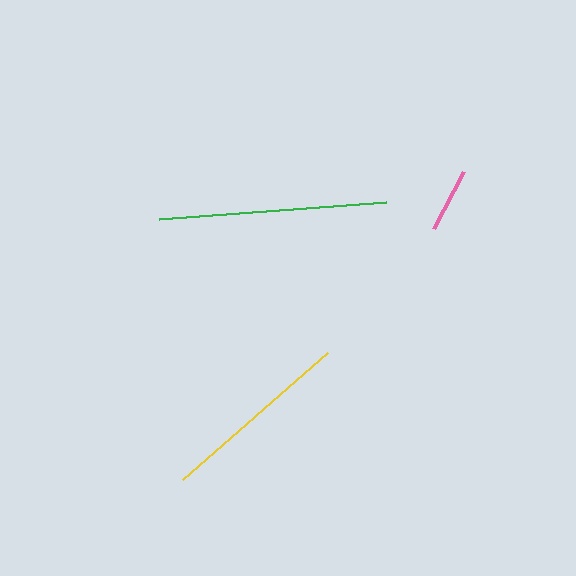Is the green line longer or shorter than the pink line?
The green line is longer than the pink line.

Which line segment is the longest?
The green line is the longest at approximately 228 pixels.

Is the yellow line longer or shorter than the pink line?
The yellow line is longer than the pink line.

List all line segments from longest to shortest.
From longest to shortest: green, yellow, pink.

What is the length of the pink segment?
The pink segment is approximately 64 pixels long.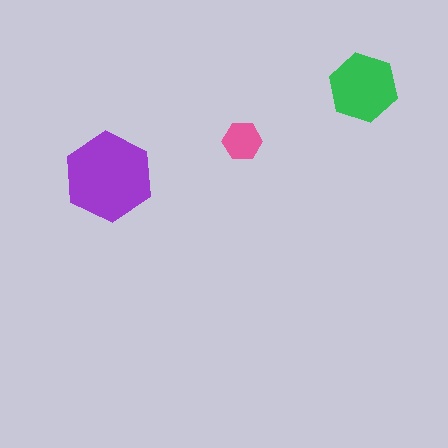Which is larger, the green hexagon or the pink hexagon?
The green one.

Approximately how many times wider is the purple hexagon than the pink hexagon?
About 2.5 times wider.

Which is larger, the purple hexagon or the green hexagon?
The purple one.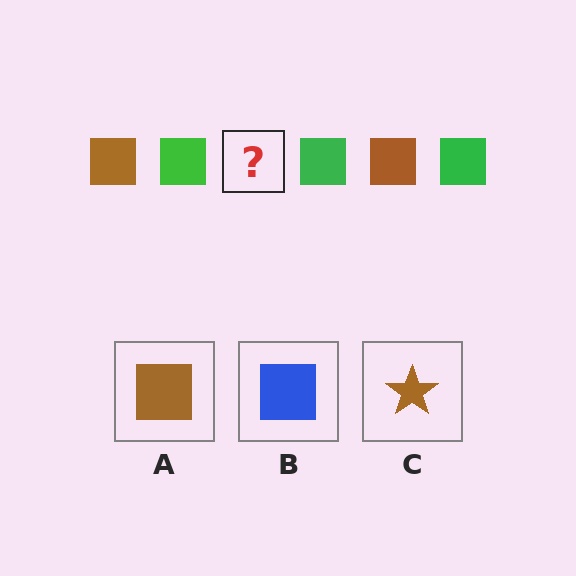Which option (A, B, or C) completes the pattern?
A.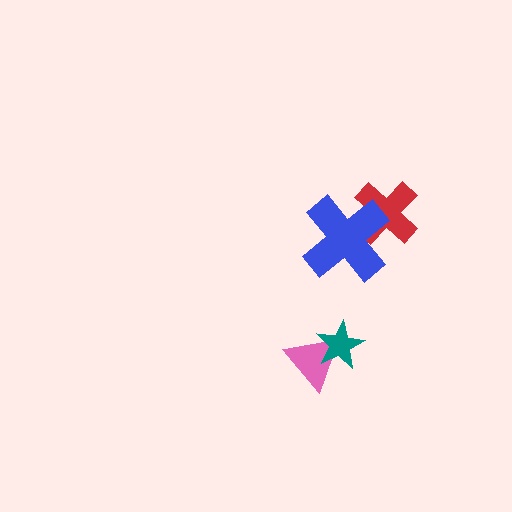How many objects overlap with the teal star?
1 object overlaps with the teal star.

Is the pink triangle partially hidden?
Yes, it is partially covered by another shape.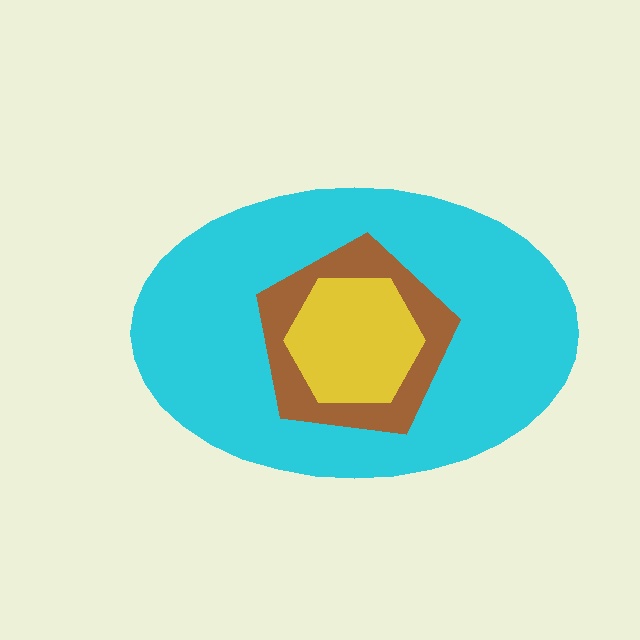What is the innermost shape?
The yellow hexagon.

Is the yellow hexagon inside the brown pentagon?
Yes.